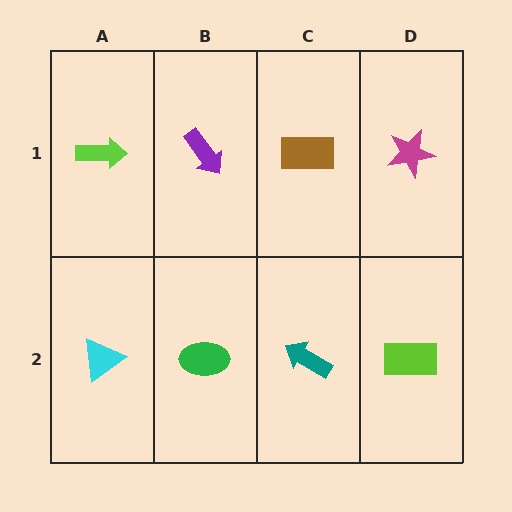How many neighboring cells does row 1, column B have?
3.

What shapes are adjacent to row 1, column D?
A lime rectangle (row 2, column D), a brown rectangle (row 1, column C).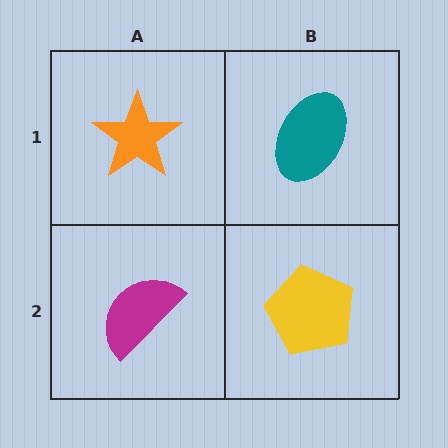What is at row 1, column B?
A teal ellipse.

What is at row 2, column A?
A magenta semicircle.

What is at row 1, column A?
An orange star.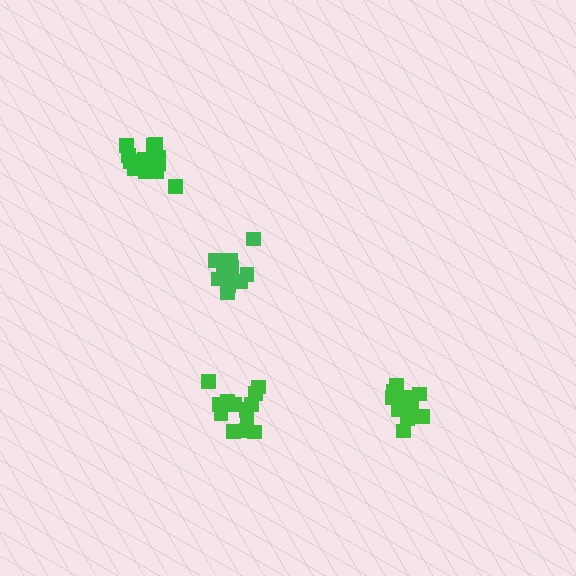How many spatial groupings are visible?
There are 4 spatial groupings.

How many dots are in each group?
Group 1: 15 dots, Group 2: 15 dots, Group 3: 13 dots, Group 4: 13 dots (56 total).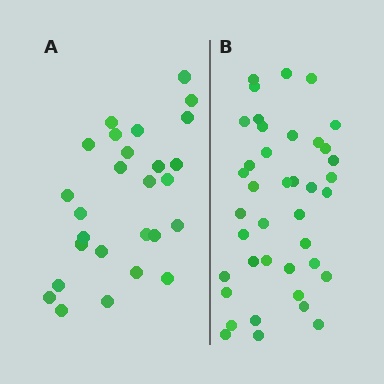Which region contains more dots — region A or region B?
Region B (the right region) has more dots.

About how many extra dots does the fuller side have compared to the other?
Region B has approximately 15 more dots than region A.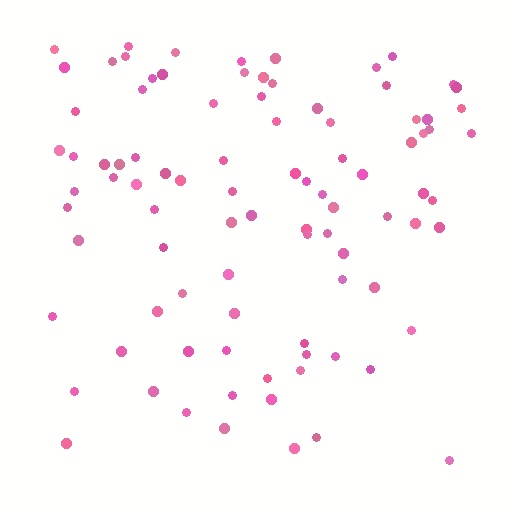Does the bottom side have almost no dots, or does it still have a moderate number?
Still a moderate number, just noticeably fewer than the top.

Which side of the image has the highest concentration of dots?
The top.